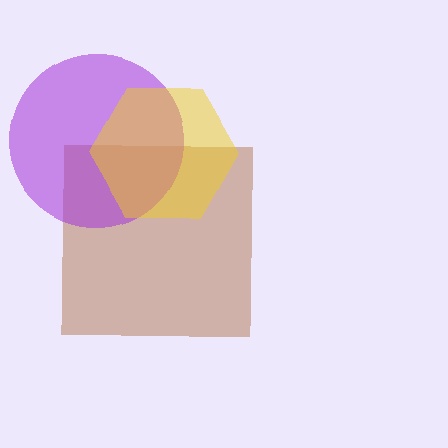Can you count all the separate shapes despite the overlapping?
Yes, there are 3 separate shapes.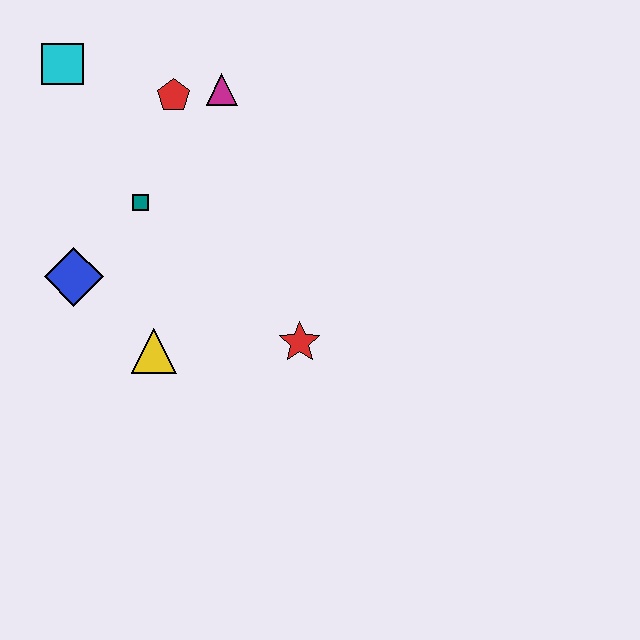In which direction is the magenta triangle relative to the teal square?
The magenta triangle is above the teal square.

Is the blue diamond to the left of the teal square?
Yes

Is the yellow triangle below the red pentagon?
Yes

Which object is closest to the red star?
The yellow triangle is closest to the red star.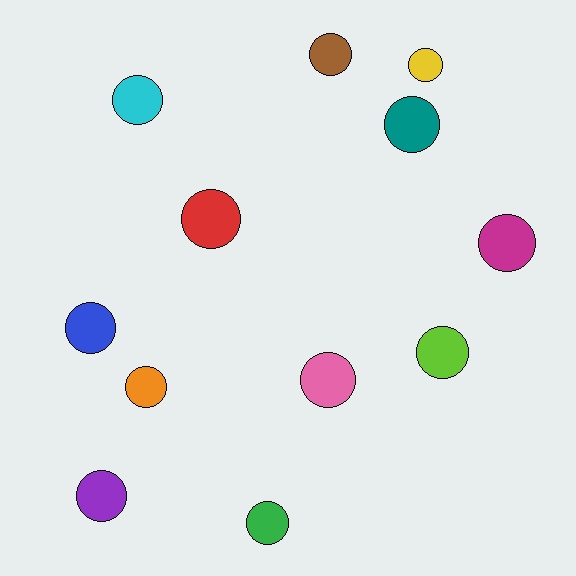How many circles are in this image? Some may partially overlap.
There are 12 circles.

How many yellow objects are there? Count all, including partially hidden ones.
There is 1 yellow object.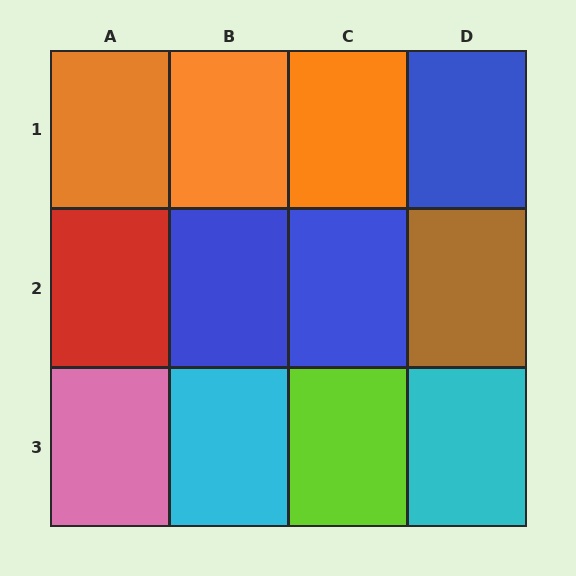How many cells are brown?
1 cell is brown.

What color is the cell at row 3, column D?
Cyan.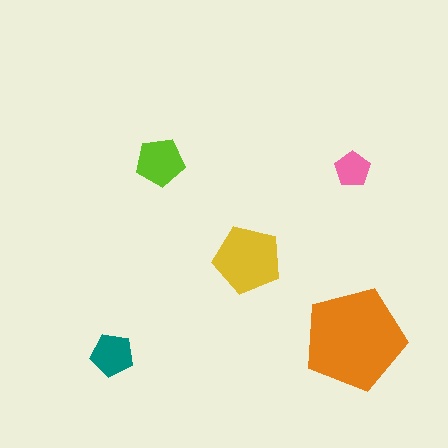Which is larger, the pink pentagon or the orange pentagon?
The orange one.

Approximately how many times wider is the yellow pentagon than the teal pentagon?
About 1.5 times wider.